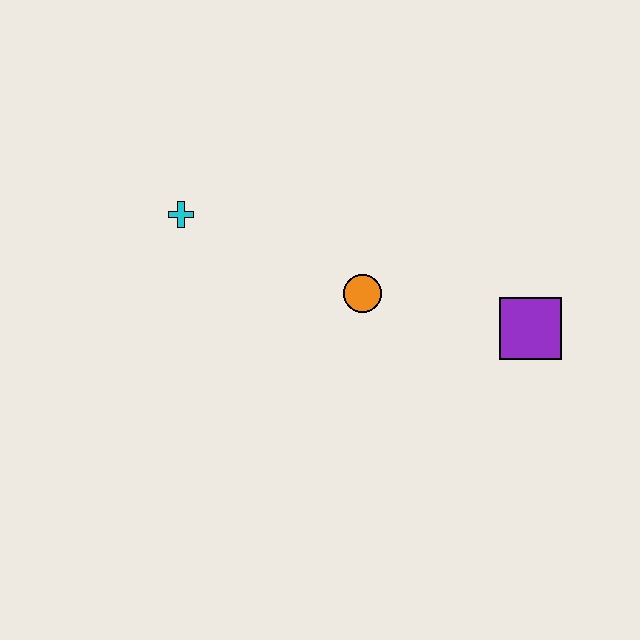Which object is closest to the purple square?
The orange circle is closest to the purple square.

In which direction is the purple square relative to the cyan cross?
The purple square is to the right of the cyan cross.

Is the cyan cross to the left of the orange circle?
Yes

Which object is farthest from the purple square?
The cyan cross is farthest from the purple square.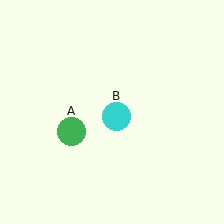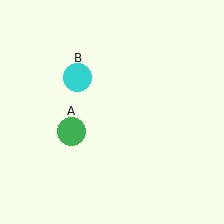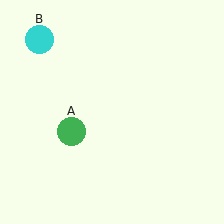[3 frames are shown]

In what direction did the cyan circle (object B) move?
The cyan circle (object B) moved up and to the left.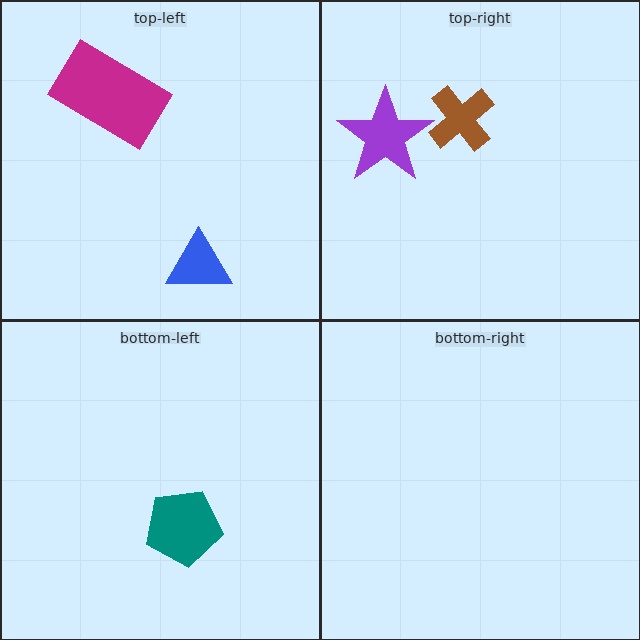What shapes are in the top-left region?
The magenta rectangle, the blue triangle.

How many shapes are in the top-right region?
2.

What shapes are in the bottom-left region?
The teal pentagon.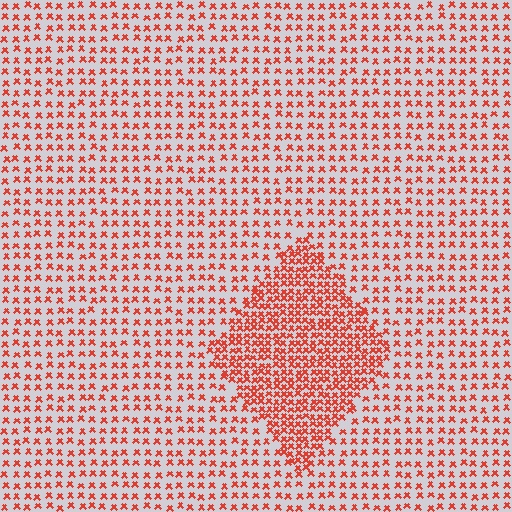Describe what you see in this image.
The image contains small red elements arranged at two different densities. A diamond-shaped region is visible where the elements are more densely packed than the surrounding area.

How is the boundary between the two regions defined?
The boundary is defined by a change in element density (approximately 2.2x ratio). All elements are the same color, size, and shape.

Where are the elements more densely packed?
The elements are more densely packed inside the diamond boundary.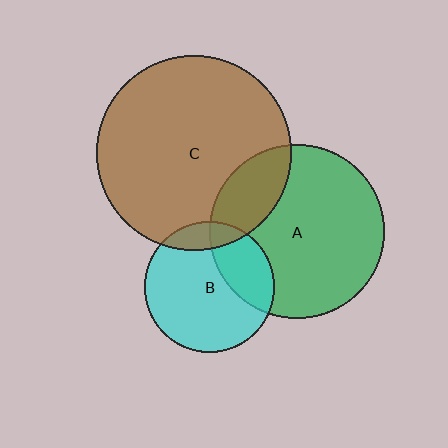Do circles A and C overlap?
Yes.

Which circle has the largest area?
Circle C (brown).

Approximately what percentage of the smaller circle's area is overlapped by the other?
Approximately 20%.